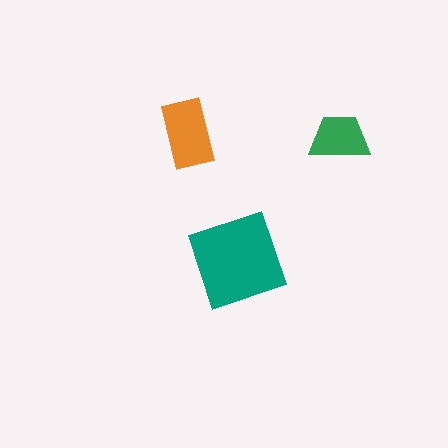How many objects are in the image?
There are 3 objects in the image.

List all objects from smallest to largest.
The green trapezoid, the orange rectangle, the teal diamond.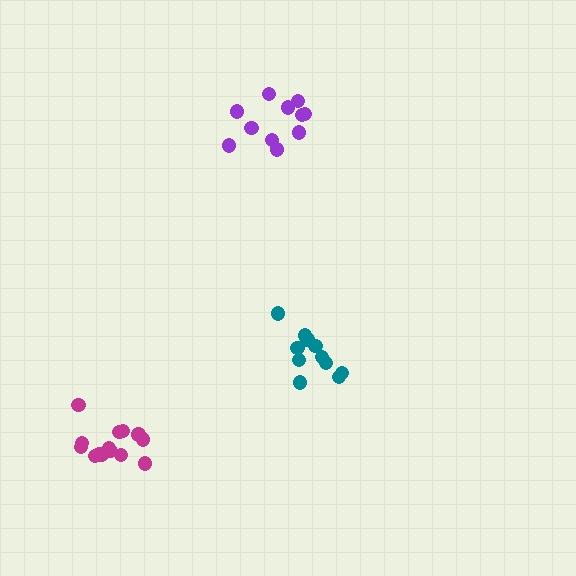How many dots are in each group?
Group 1: 11 dots, Group 2: 11 dots, Group 3: 14 dots (36 total).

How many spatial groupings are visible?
There are 3 spatial groupings.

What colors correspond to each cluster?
The clusters are colored: teal, purple, magenta.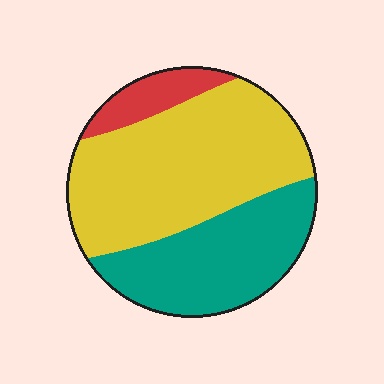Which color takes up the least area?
Red, at roughly 10%.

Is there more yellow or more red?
Yellow.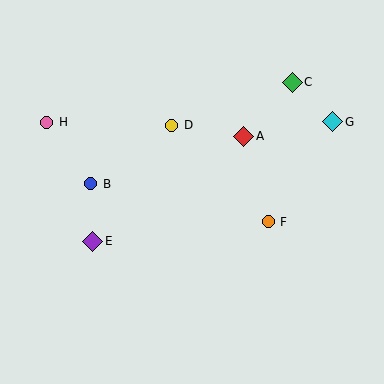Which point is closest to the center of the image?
Point D at (172, 125) is closest to the center.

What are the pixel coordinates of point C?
Point C is at (292, 82).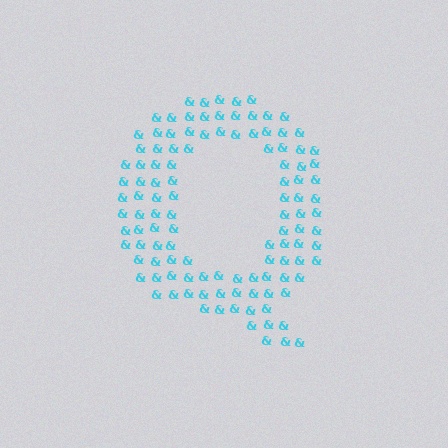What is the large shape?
The large shape is the letter Q.